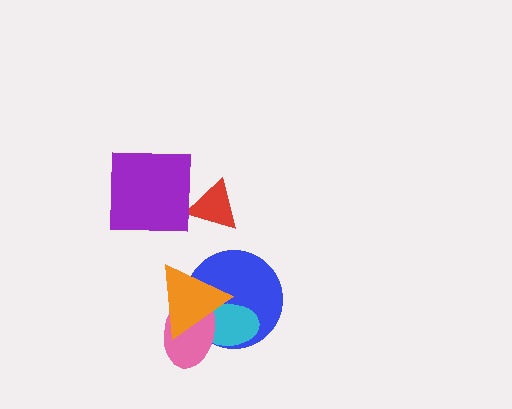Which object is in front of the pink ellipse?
The orange triangle is in front of the pink ellipse.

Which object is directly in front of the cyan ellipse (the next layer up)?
The pink ellipse is directly in front of the cyan ellipse.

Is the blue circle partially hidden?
Yes, it is partially covered by another shape.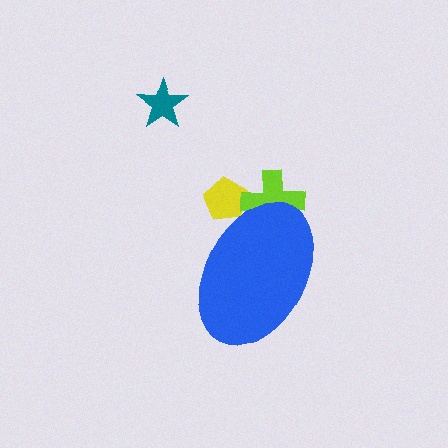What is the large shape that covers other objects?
A blue ellipse.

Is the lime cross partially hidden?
Yes, the lime cross is partially hidden behind the blue ellipse.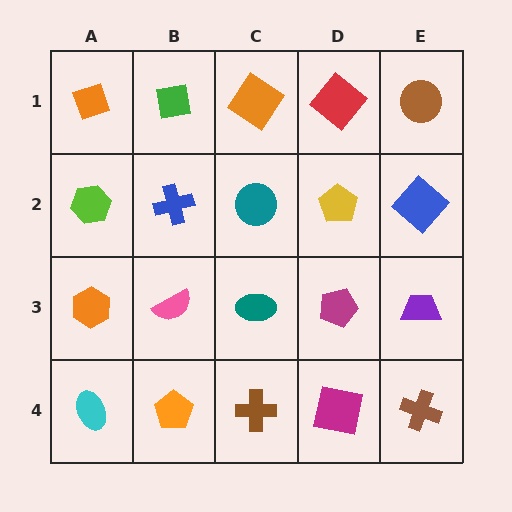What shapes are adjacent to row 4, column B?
A pink semicircle (row 3, column B), a cyan ellipse (row 4, column A), a brown cross (row 4, column C).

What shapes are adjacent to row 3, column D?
A yellow pentagon (row 2, column D), a magenta square (row 4, column D), a teal ellipse (row 3, column C), a purple trapezoid (row 3, column E).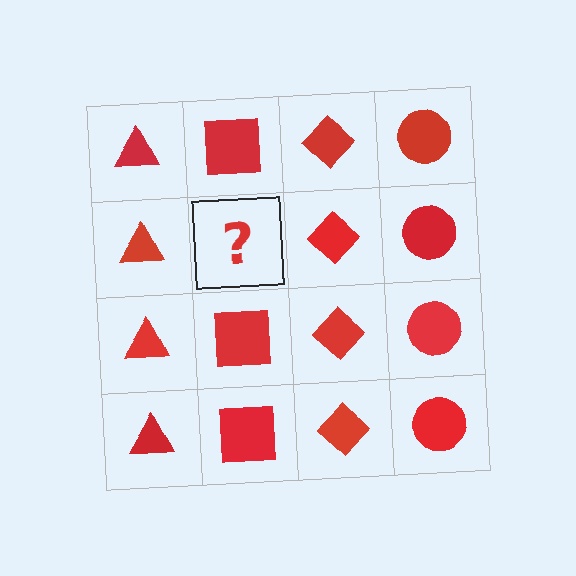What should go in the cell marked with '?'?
The missing cell should contain a red square.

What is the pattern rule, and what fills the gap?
The rule is that each column has a consistent shape. The gap should be filled with a red square.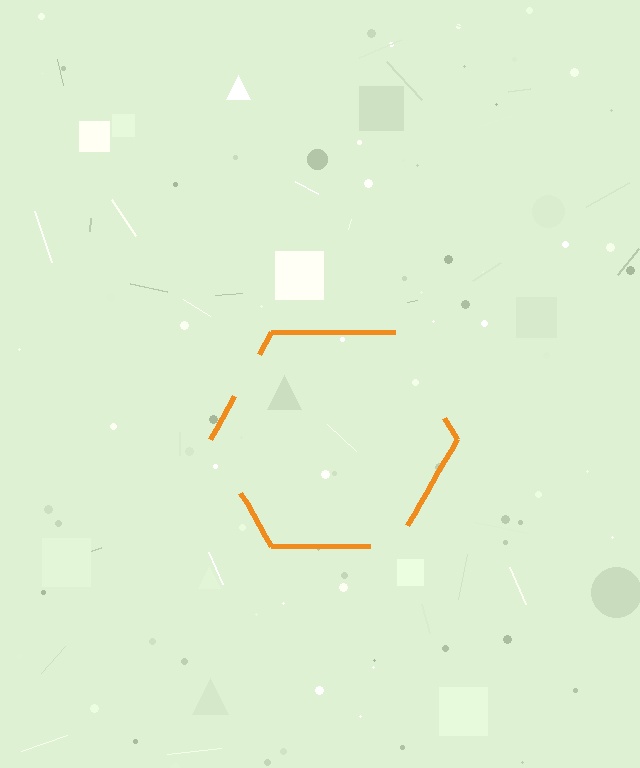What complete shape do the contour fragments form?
The contour fragments form a hexagon.